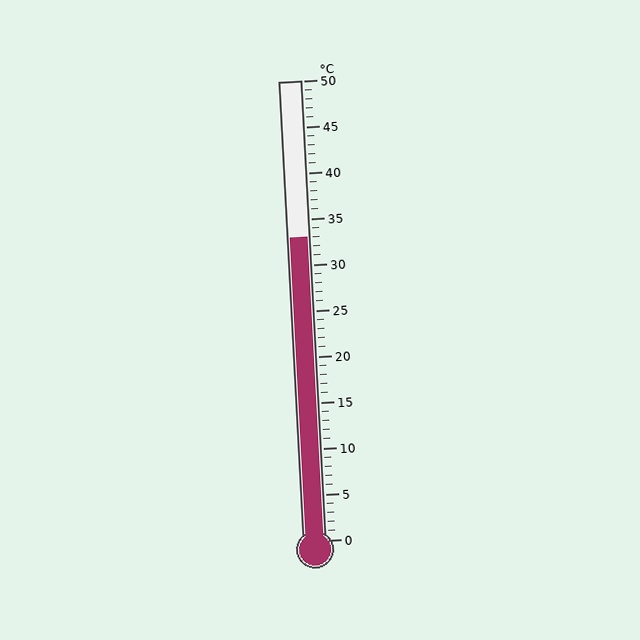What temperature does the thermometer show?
The thermometer shows approximately 33°C.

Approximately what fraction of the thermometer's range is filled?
The thermometer is filled to approximately 65% of its range.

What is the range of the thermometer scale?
The thermometer scale ranges from 0°C to 50°C.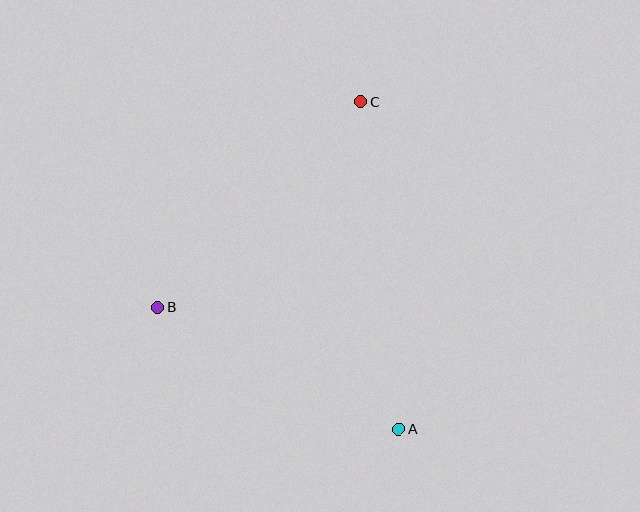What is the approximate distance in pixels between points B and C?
The distance between B and C is approximately 289 pixels.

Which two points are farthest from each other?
Points A and C are farthest from each other.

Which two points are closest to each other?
Points A and B are closest to each other.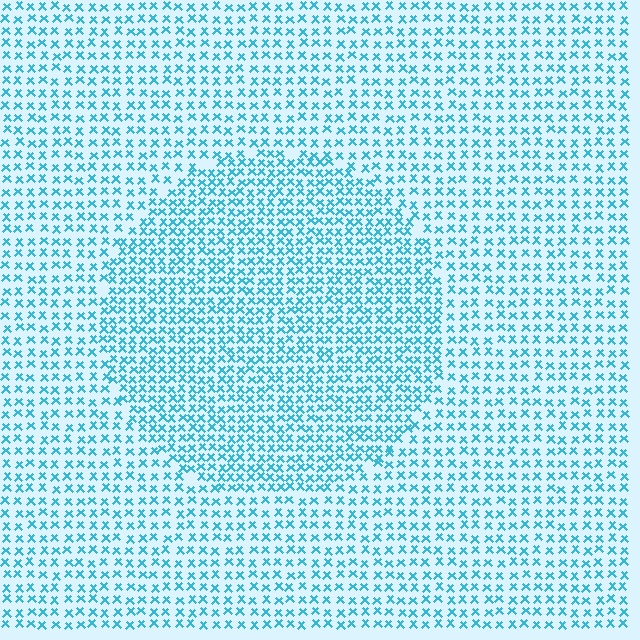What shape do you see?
I see a circle.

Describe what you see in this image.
The image contains small cyan elements arranged at two different densities. A circle-shaped region is visible where the elements are more densely packed than the surrounding area.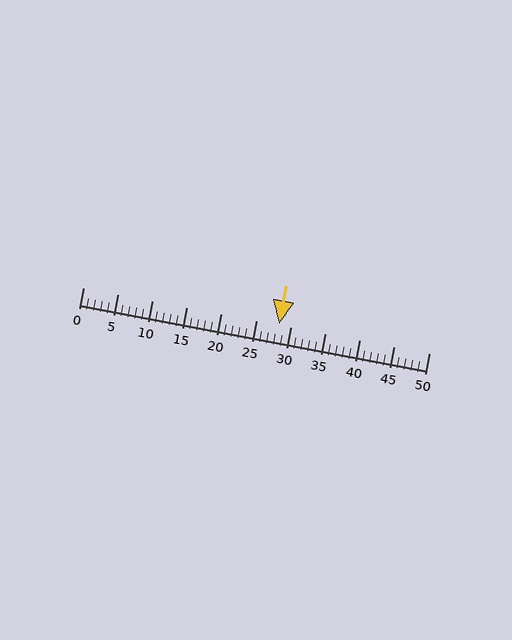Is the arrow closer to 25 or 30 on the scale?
The arrow is closer to 30.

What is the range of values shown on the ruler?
The ruler shows values from 0 to 50.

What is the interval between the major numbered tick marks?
The major tick marks are spaced 5 units apart.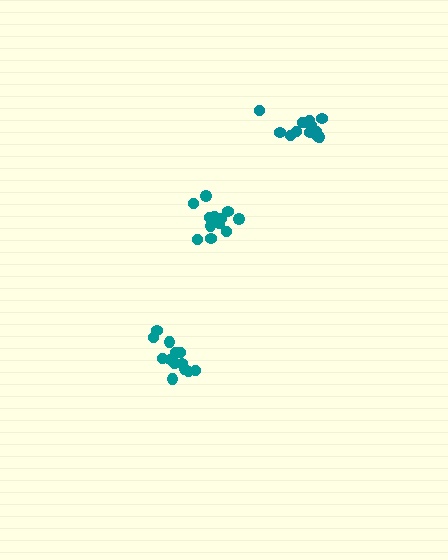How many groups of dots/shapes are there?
There are 3 groups.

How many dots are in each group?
Group 1: 12 dots, Group 2: 15 dots, Group 3: 12 dots (39 total).